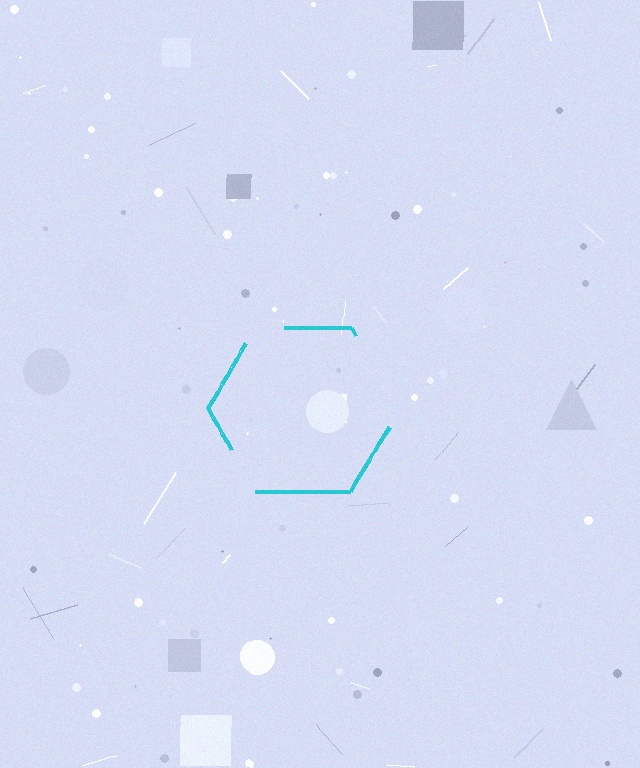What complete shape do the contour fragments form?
The contour fragments form a hexagon.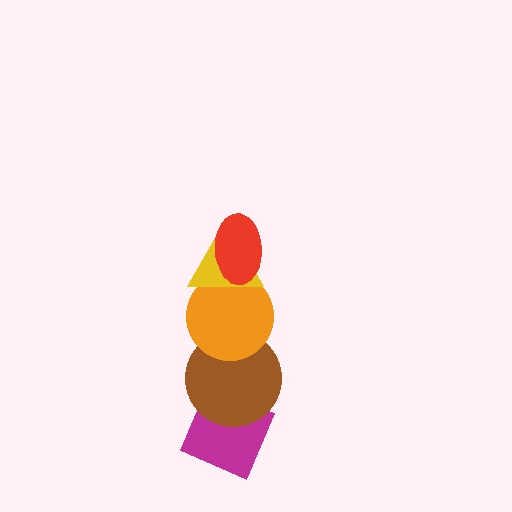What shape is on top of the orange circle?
The yellow triangle is on top of the orange circle.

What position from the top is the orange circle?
The orange circle is 3rd from the top.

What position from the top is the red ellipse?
The red ellipse is 1st from the top.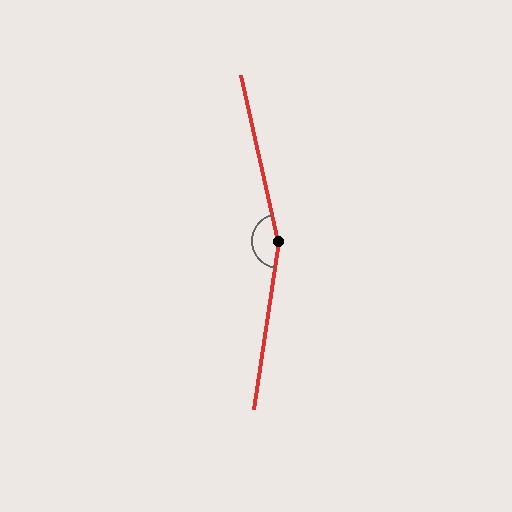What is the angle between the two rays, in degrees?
Approximately 159 degrees.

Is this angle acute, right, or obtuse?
It is obtuse.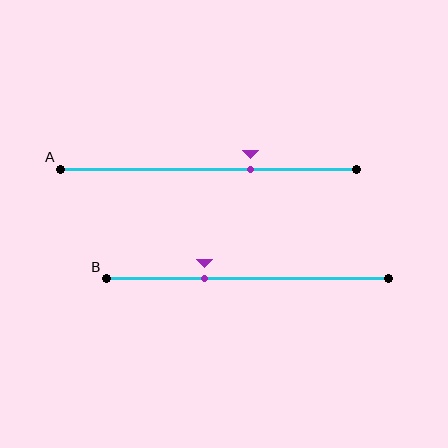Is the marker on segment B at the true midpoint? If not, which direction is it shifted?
No, the marker on segment B is shifted to the left by about 15% of the segment length.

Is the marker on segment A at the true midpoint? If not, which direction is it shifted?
No, the marker on segment A is shifted to the right by about 14% of the segment length.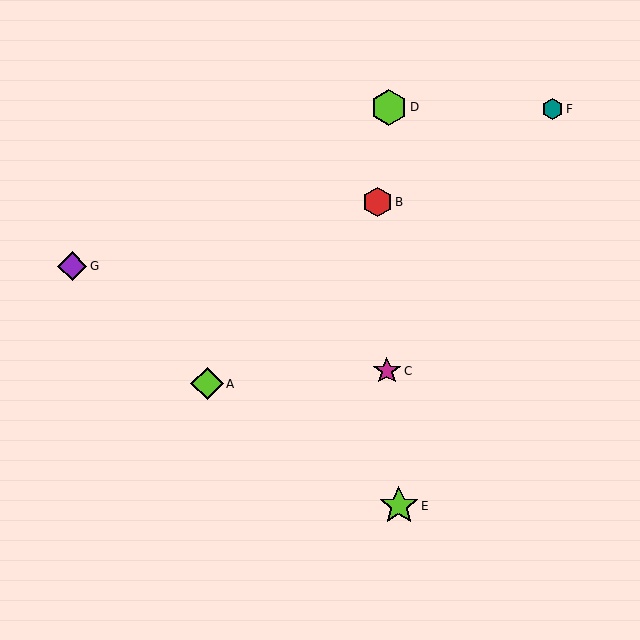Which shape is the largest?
The lime star (labeled E) is the largest.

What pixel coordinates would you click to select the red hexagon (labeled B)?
Click at (377, 202) to select the red hexagon B.